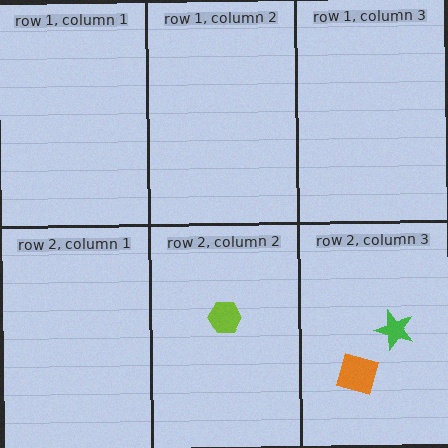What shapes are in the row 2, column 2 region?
The lime hexagon.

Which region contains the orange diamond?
The row 2, column 3 region.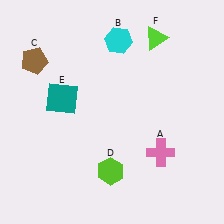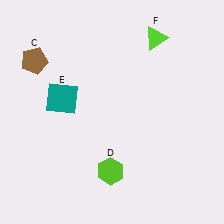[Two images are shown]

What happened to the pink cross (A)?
The pink cross (A) was removed in Image 2. It was in the bottom-right area of Image 1.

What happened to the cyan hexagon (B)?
The cyan hexagon (B) was removed in Image 2. It was in the top-right area of Image 1.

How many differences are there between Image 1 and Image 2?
There are 2 differences between the two images.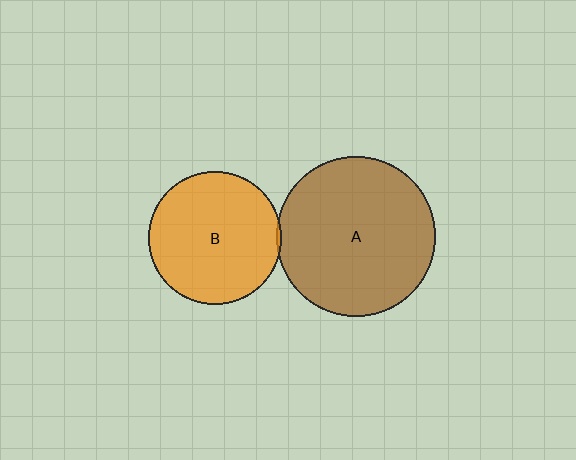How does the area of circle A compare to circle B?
Approximately 1.4 times.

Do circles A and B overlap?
Yes.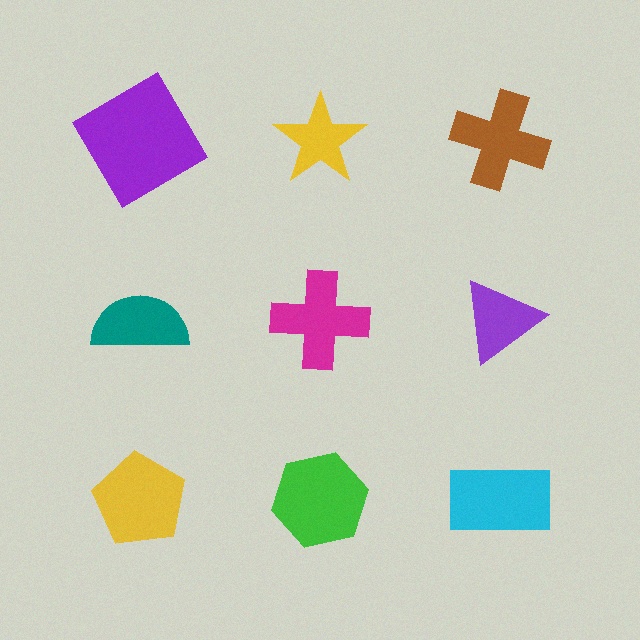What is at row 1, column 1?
A purple diamond.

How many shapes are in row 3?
3 shapes.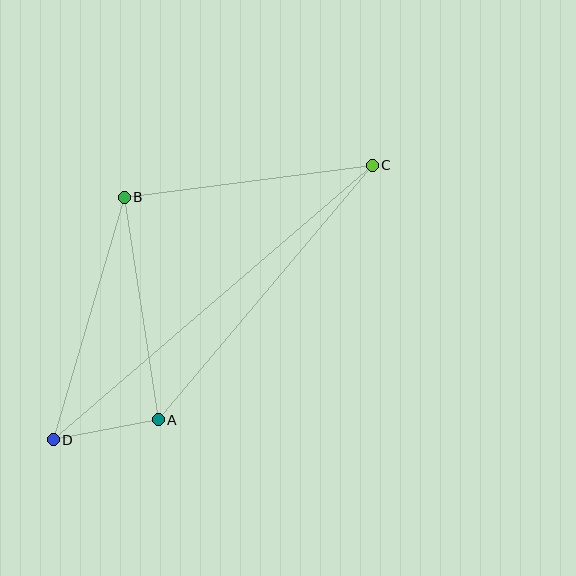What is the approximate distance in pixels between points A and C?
The distance between A and C is approximately 332 pixels.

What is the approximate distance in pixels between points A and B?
The distance between A and B is approximately 225 pixels.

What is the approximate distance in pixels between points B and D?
The distance between B and D is approximately 253 pixels.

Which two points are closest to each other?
Points A and D are closest to each other.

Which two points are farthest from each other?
Points C and D are farthest from each other.